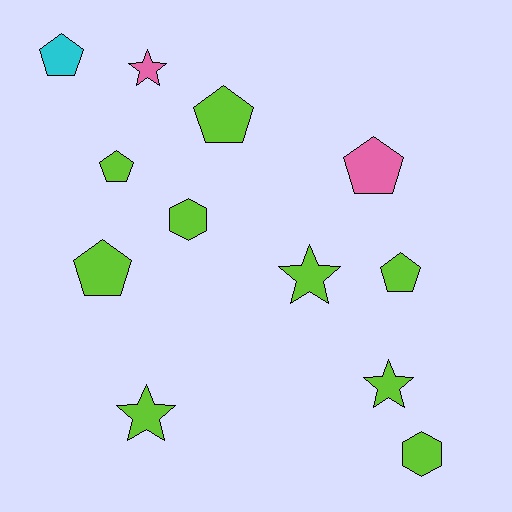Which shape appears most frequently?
Pentagon, with 6 objects.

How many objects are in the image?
There are 12 objects.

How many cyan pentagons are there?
There is 1 cyan pentagon.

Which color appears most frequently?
Lime, with 9 objects.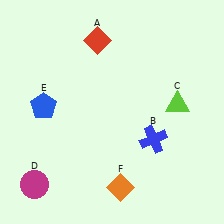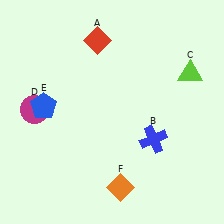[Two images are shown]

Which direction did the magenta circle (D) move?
The magenta circle (D) moved up.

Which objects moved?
The objects that moved are: the lime triangle (C), the magenta circle (D).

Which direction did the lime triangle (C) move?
The lime triangle (C) moved up.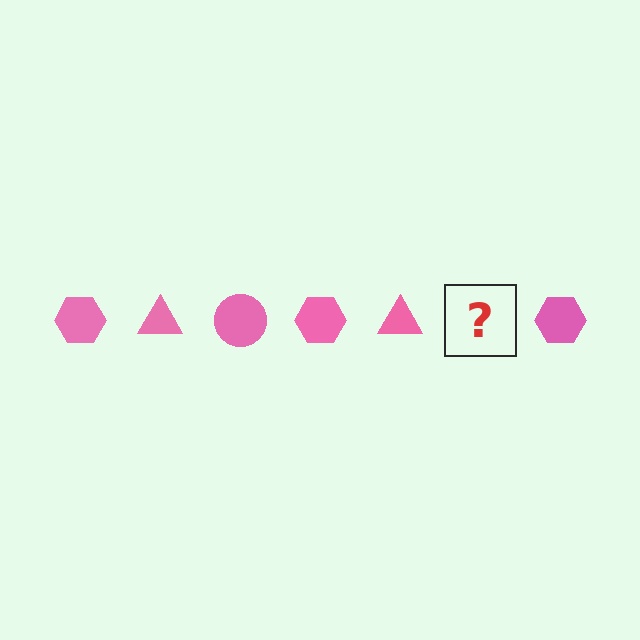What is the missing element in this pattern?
The missing element is a pink circle.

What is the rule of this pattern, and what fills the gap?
The rule is that the pattern cycles through hexagon, triangle, circle shapes in pink. The gap should be filled with a pink circle.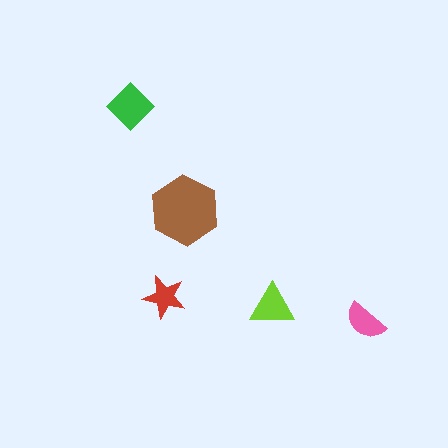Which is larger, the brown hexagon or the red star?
The brown hexagon.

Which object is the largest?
The brown hexagon.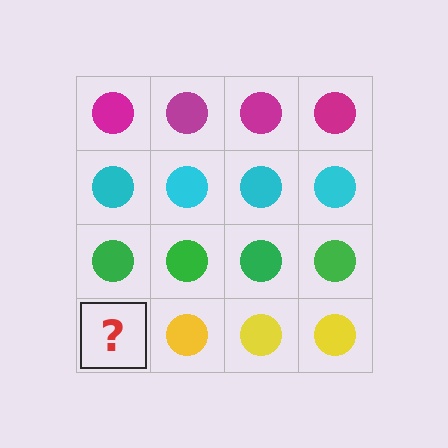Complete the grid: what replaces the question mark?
The question mark should be replaced with a yellow circle.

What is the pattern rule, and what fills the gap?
The rule is that each row has a consistent color. The gap should be filled with a yellow circle.